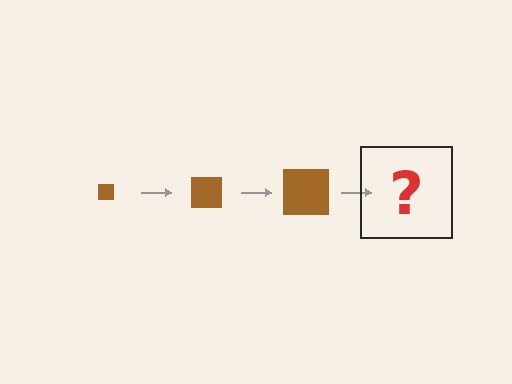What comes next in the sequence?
The next element should be a brown square, larger than the previous one.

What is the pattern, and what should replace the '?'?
The pattern is that the square gets progressively larger each step. The '?' should be a brown square, larger than the previous one.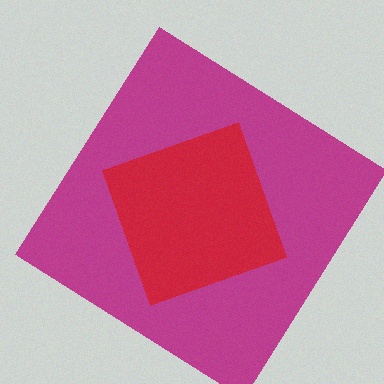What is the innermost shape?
The red diamond.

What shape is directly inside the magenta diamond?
The red diamond.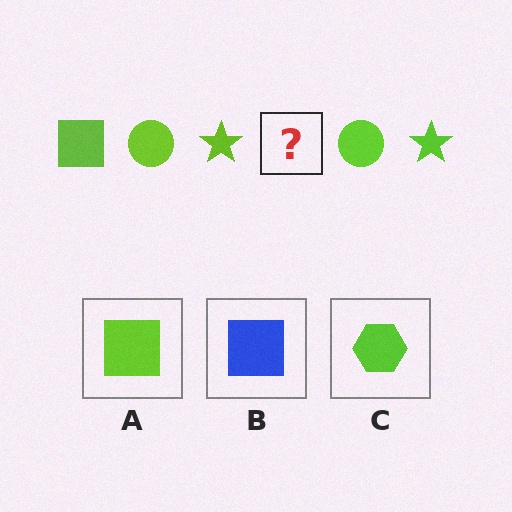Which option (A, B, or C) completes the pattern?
A.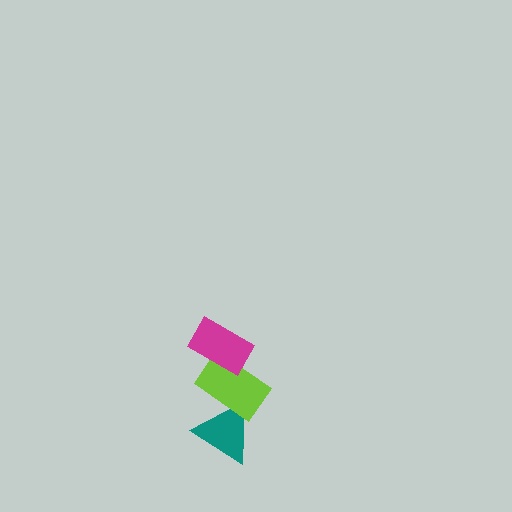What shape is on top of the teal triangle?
The lime rectangle is on top of the teal triangle.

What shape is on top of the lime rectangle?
The magenta rectangle is on top of the lime rectangle.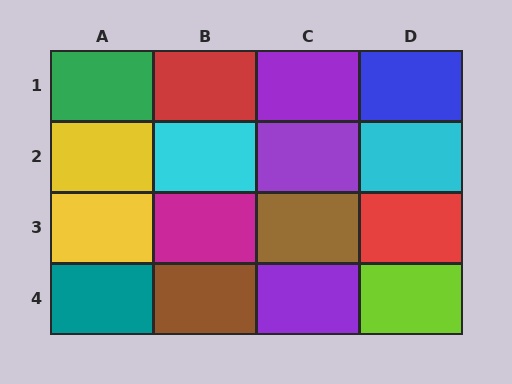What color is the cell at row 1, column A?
Green.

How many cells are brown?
2 cells are brown.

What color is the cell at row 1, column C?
Purple.